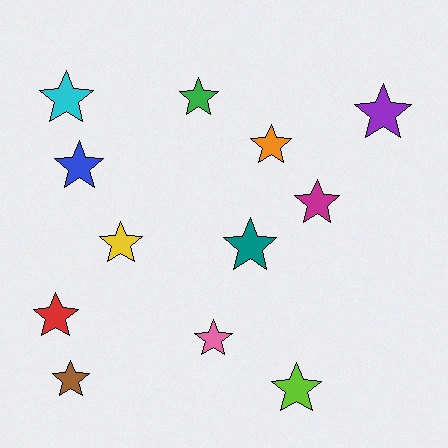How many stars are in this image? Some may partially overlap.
There are 12 stars.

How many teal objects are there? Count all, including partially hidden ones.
There is 1 teal object.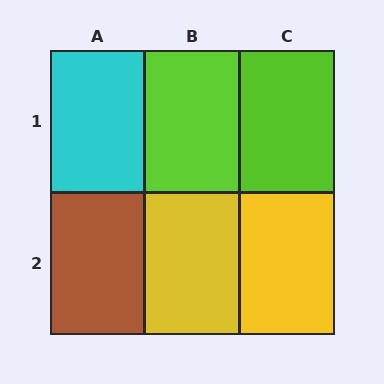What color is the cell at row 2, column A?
Brown.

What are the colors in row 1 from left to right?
Cyan, lime, lime.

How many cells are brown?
1 cell is brown.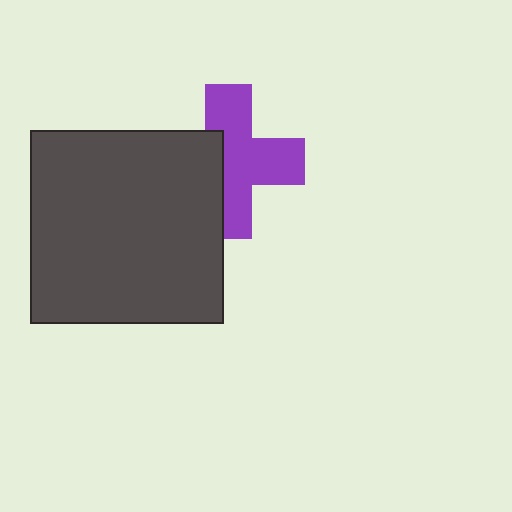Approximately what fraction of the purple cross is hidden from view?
Roughly 37% of the purple cross is hidden behind the dark gray square.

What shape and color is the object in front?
The object in front is a dark gray square.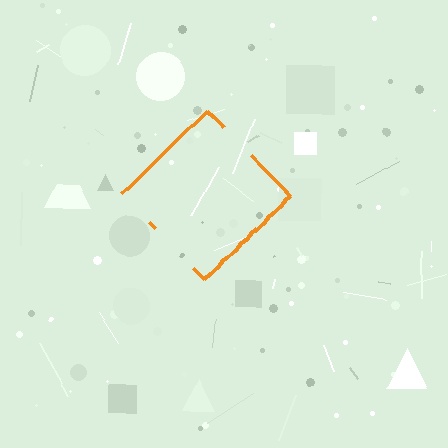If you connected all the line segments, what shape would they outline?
They would outline a diamond.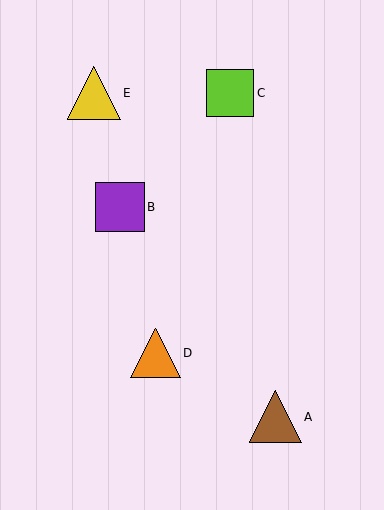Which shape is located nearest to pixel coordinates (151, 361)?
The orange triangle (labeled D) at (156, 353) is nearest to that location.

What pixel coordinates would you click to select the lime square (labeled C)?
Click at (230, 93) to select the lime square C.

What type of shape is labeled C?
Shape C is a lime square.